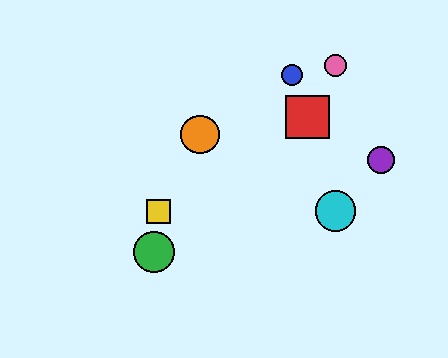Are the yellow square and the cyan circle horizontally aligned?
Yes, both are at y≈211.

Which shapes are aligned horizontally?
The yellow square, the cyan circle are aligned horizontally.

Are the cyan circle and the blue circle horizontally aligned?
No, the cyan circle is at y≈211 and the blue circle is at y≈75.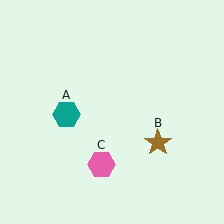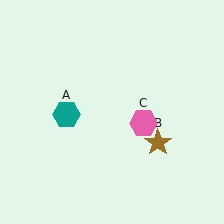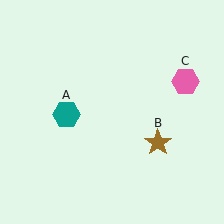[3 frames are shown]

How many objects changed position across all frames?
1 object changed position: pink hexagon (object C).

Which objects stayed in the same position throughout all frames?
Teal hexagon (object A) and brown star (object B) remained stationary.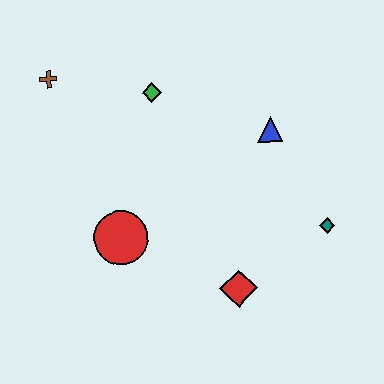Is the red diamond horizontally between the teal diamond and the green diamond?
Yes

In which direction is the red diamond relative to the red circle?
The red diamond is to the right of the red circle.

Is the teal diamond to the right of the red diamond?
Yes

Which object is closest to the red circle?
The red diamond is closest to the red circle.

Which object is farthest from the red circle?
The teal diamond is farthest from the red circle.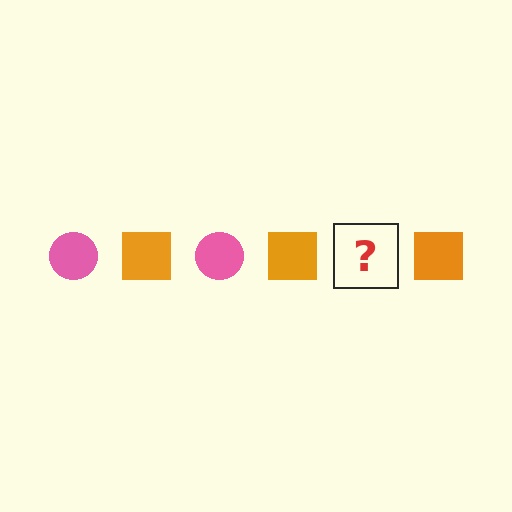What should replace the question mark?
The question mark should be replaced with a pink circle.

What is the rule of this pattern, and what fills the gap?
The rule is that the pattern alternates between pink circle and orange square. The gap should be filled with a pink circle.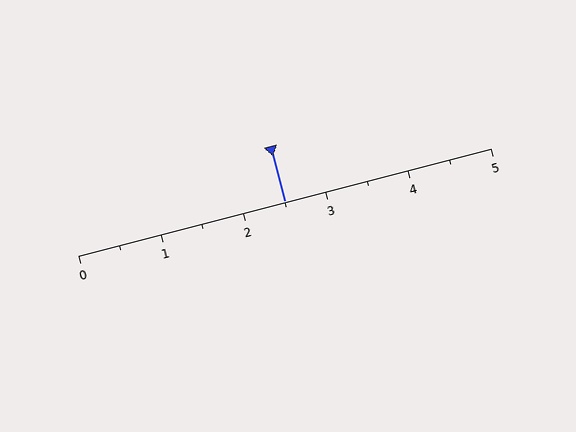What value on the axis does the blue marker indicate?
The marker indicates approximately 2.5.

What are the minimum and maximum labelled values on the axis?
The axis runs from 0 to 5.